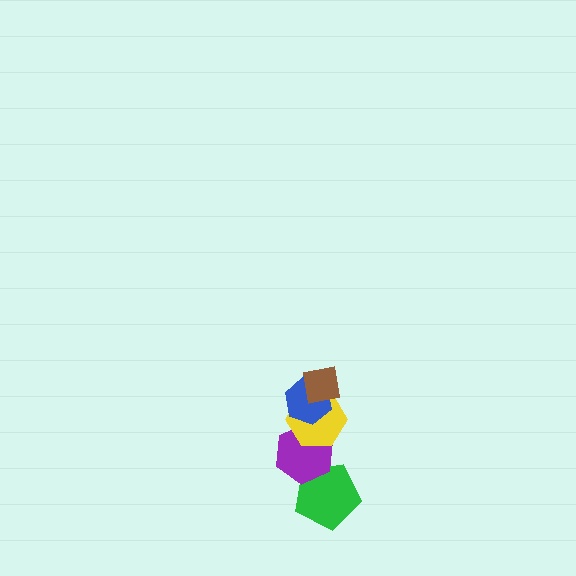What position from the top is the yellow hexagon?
The yellow hexagon is 3rd from the top.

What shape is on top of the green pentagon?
The purple hexagon is on top of the green pentagon.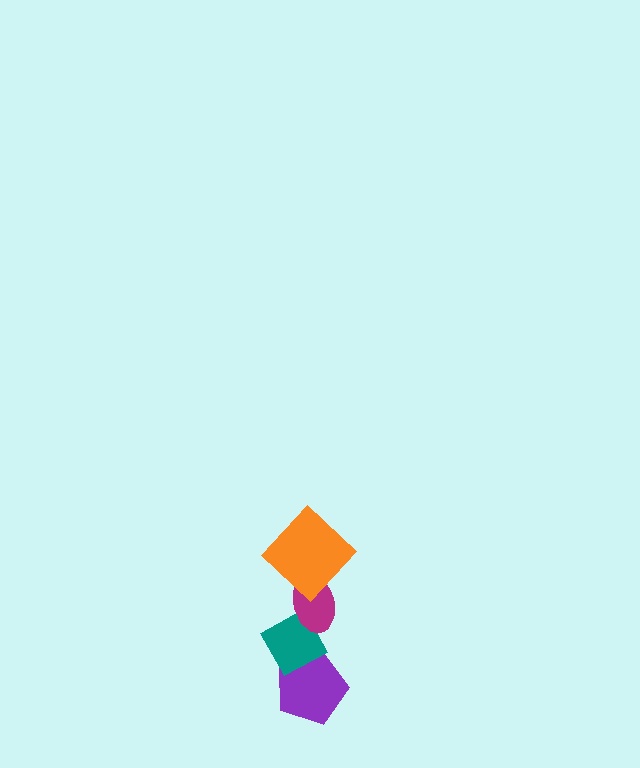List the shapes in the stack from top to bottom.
From top to bottom: the orange diamond, the magenta ellipse, the teal diamond, the purple pentagon.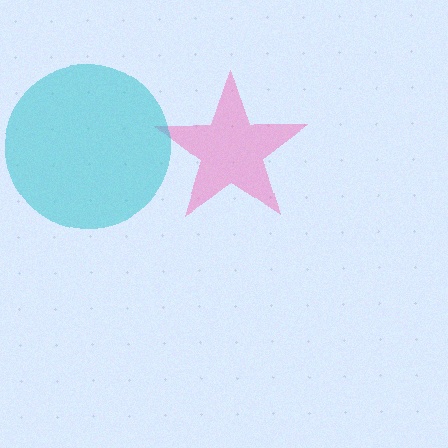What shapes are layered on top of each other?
The layered shapes are: a pink star, a cyan circle.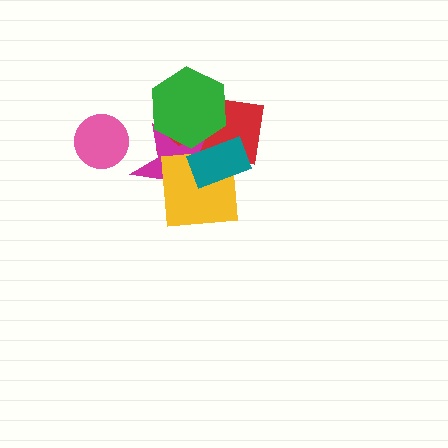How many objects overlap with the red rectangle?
4 objects overlap with the red rectangle.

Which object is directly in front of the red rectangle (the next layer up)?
The magenta star is directly in front of the red rectangle.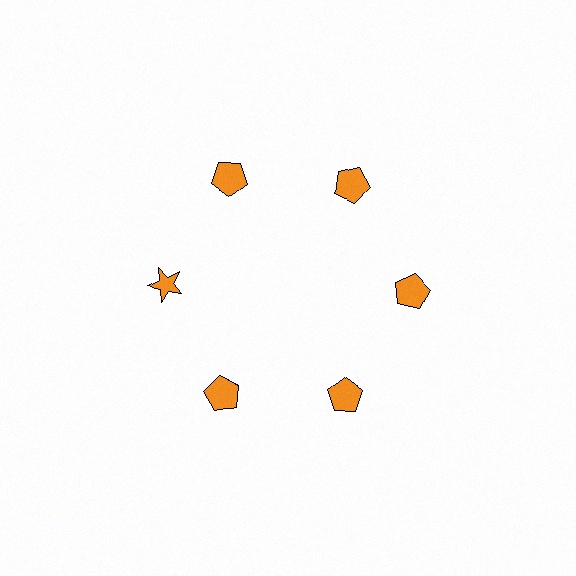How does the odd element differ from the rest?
It has a different shape: star instead of pentagon.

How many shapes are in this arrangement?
There are 6 shapes arranged in a ring pattern.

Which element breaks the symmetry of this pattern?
The orange star at roughly the 9 o'clock position breaks the symmetry. All other shapes are orange pentagons.